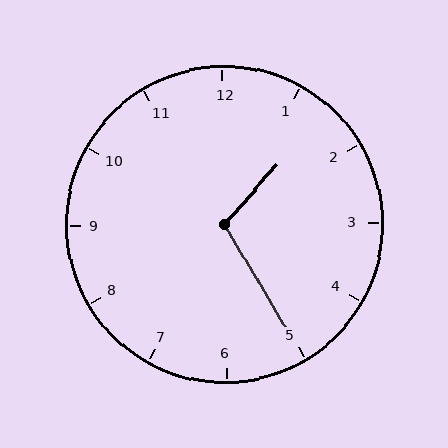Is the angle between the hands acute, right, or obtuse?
It is obtuse.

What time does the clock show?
1:25.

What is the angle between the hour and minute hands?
Approximately 108 degrees.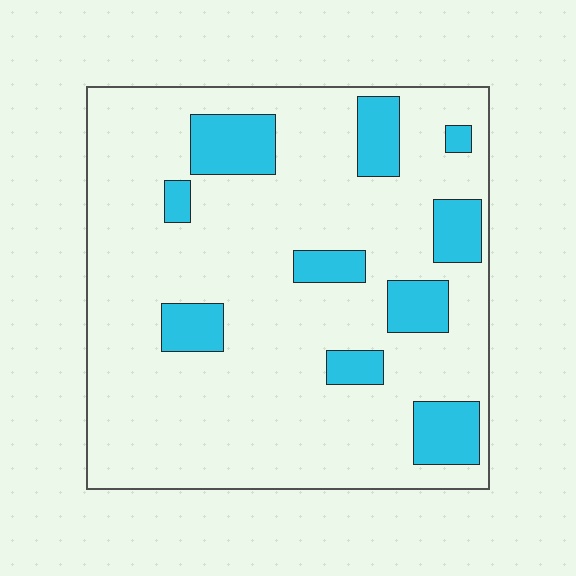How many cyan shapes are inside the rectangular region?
10.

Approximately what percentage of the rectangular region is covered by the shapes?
Approximately 20%.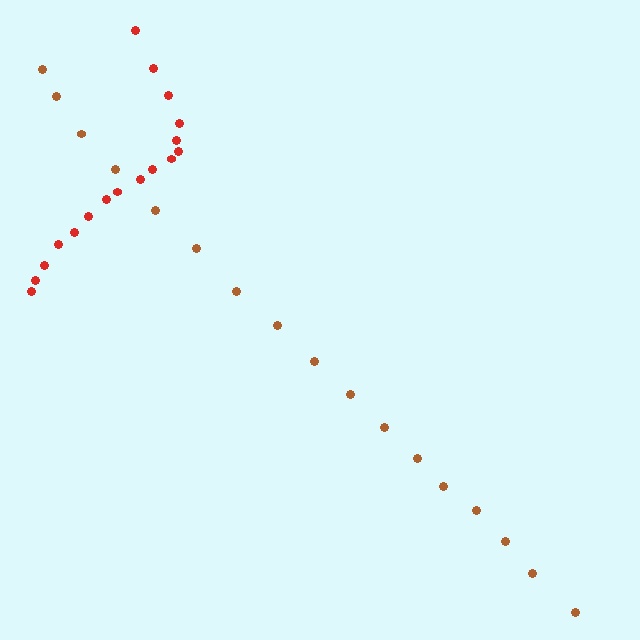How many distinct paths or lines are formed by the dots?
There are 2 distinct paths.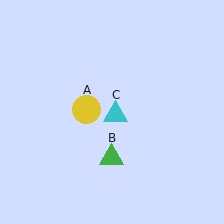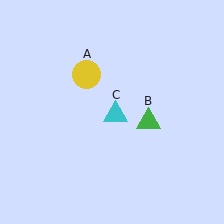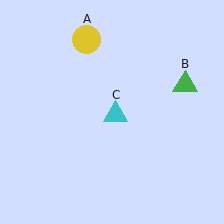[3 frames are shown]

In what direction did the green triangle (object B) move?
The green triangle (object B) moved up and to the right.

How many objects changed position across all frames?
2 objects changed position: yellow circle (object A), green triangle (object B).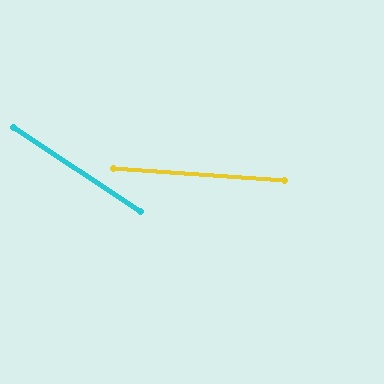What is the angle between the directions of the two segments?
Approximately 29 degrees.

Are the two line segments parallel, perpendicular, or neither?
Neither parallel nor perpendicular — they differ by about 29°.